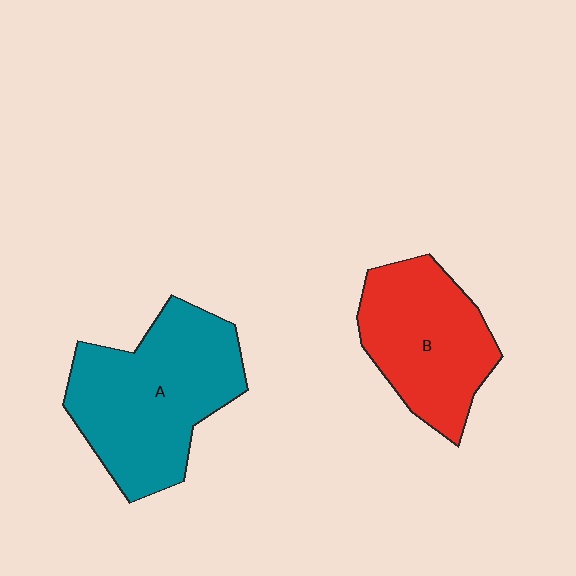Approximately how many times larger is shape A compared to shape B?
Approximately 1.3 times.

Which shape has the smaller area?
Shape B (red).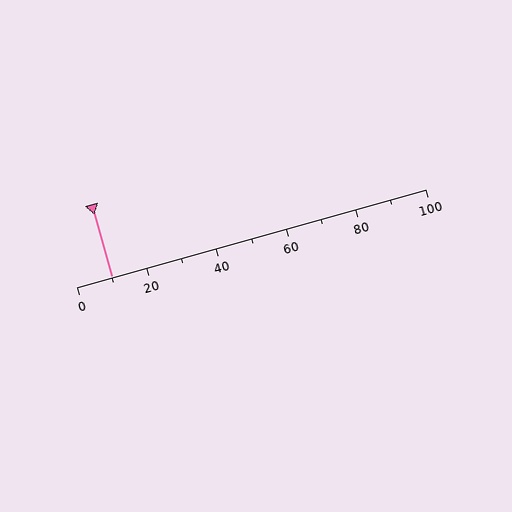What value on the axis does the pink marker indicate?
The marker indicates approximately 10.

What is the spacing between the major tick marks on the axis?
The major ticks are spaced 20 apart.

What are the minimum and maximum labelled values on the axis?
The axis runs from 0 to 100.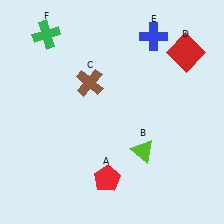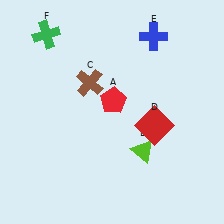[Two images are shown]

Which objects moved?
The objects that moved are: the red pentagon (A), the red square (D).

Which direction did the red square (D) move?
The red square (D) moved down.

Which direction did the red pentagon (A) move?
The red pentagon (A) moved up.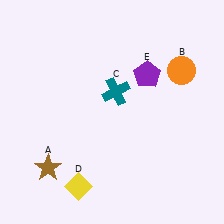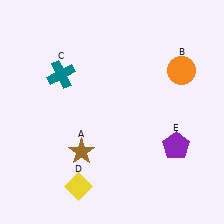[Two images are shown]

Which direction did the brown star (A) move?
The brown star (A) moved right.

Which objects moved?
The objects that moved are: the brown star (A), the teal cross (C), the purple pentagon (E).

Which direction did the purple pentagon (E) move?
The purple pentagon (E) moved down.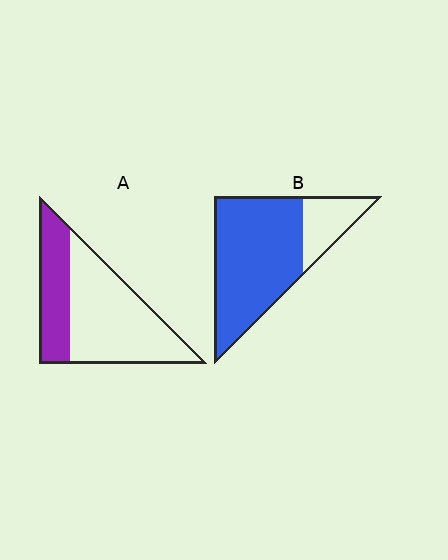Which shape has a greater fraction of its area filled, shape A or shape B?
Shape B.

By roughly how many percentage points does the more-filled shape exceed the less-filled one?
By roughly 45 percentage points (B over A).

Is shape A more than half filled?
No.